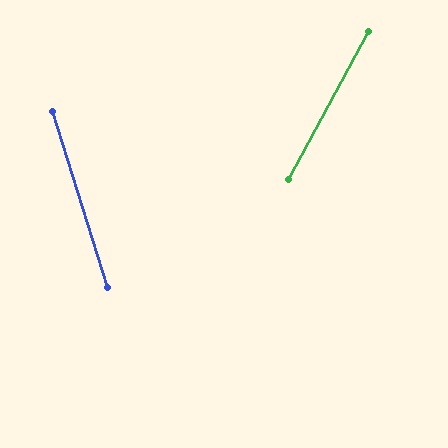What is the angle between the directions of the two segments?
Approximately 46 degrees.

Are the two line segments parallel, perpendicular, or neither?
Neither parallel nor perpendicular — they differ by about 46°.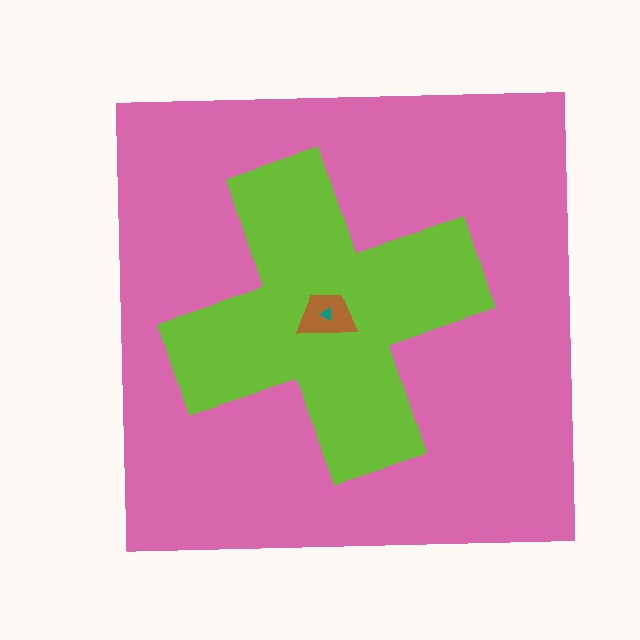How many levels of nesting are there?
4.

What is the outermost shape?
The pink square.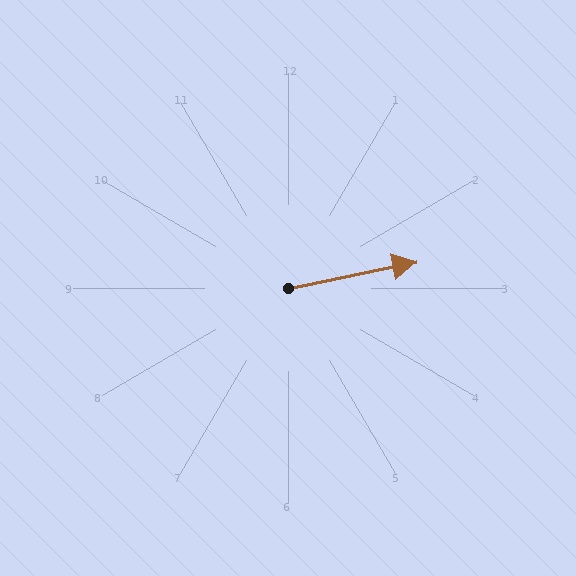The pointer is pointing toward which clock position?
Roughly 3 o'clock.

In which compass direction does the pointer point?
East.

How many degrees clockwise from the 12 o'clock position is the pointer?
Approximately 78 degrees.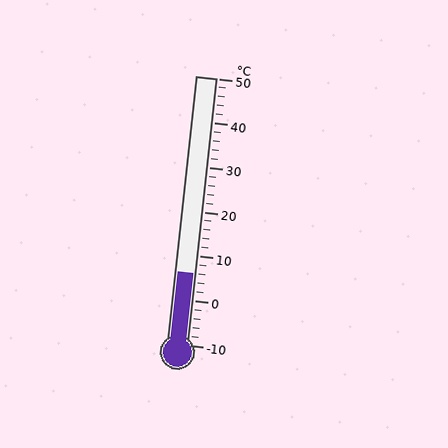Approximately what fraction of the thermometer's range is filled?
The thermometer is filled to approximately 25% of its range.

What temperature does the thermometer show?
The thermometer shows approximately 6°C.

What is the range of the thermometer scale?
The thermometer scale ranges from -10°C to 50°C.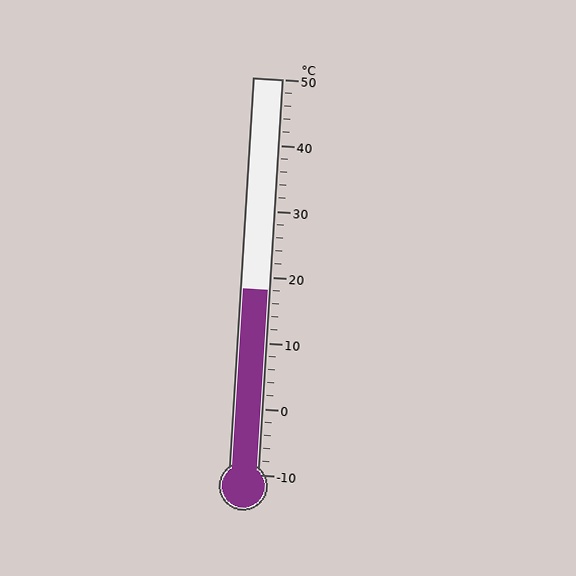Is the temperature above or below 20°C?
The temperature is below 20°C.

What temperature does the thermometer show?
The thermometer shows approximately 18°C.